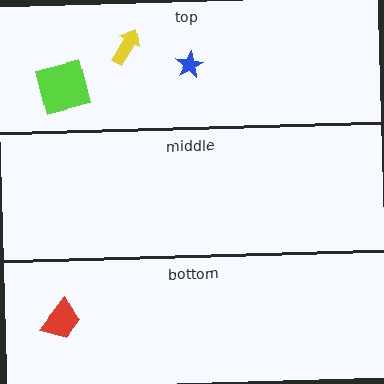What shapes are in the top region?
The yellow arrow, the blue star, the lime square.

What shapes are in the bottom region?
The red trapezoid.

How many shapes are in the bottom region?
1.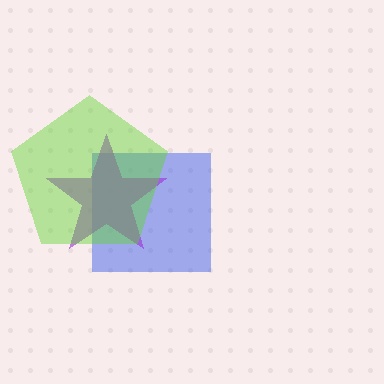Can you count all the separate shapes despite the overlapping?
Yes, there are 3 separate shapes.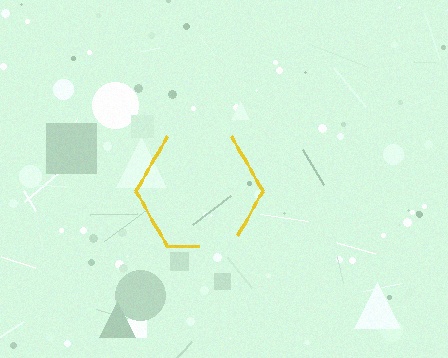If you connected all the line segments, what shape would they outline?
They would outline a hexagon.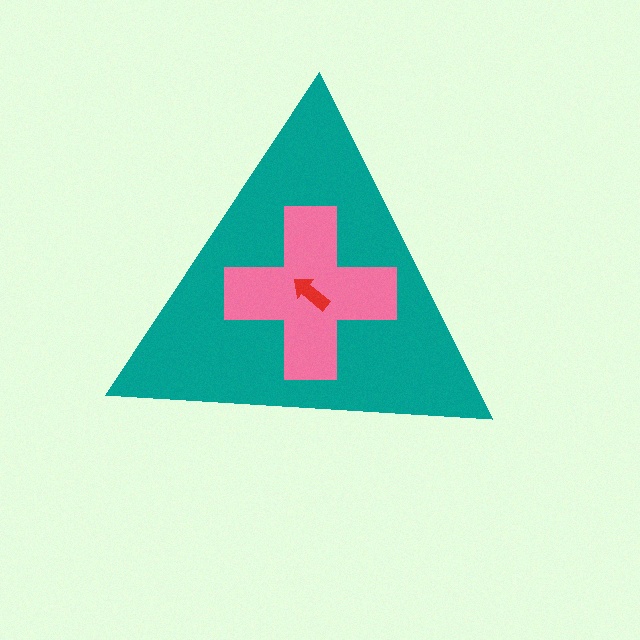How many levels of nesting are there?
3.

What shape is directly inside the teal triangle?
The pink cross.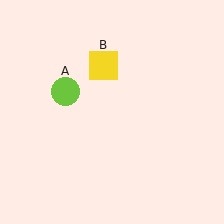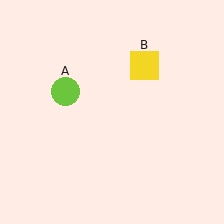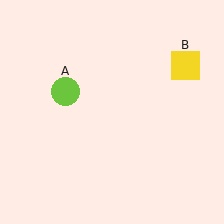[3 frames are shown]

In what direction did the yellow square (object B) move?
The yellow square (object B) moved right.